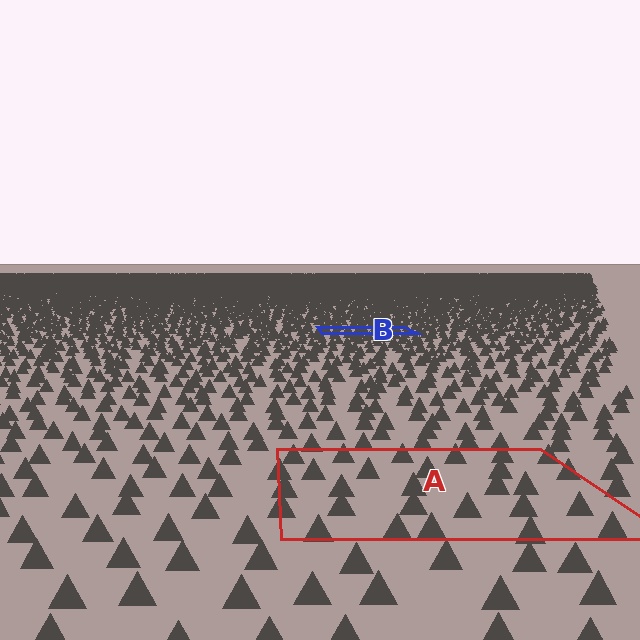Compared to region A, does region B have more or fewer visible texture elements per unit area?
Region B has more texture elements per unit area — they are packed more densely because it is farther away.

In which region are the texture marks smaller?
The texture marks are smaller in region B, because it is farther away.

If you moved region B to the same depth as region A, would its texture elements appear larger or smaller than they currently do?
They would appear larger. At a closer depth, the same texture elements are projected at a bigger on-screen size.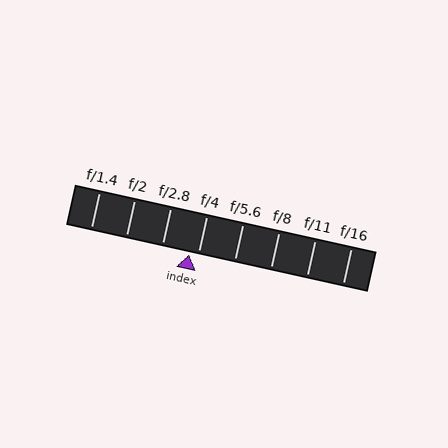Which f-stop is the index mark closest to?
The index mark is closest to f/4.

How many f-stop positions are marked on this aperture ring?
There are 8 f-stop positions marked.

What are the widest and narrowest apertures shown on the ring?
The widest aperture shown is f/1.4 and the narrowest is f/16.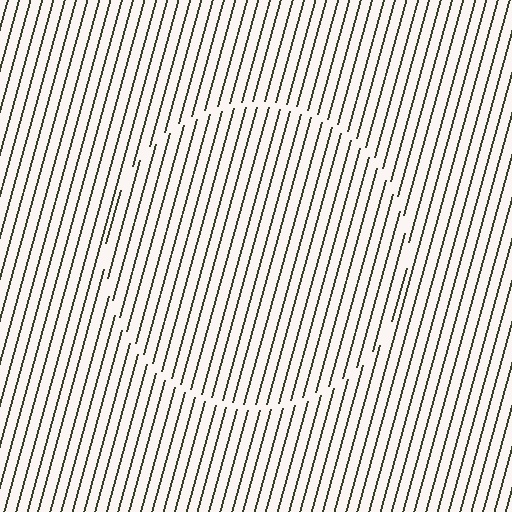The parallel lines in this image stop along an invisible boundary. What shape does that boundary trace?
An illusory circle. The interior of the shape contains the same grating, shifted by half a period — the contour is defined by the phase discontinuity where line-ends from the inner and outer gratings abut.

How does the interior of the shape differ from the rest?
The interior of the shape contains the same grating, shifted by half a period — the contour is defined by the phase discontinuity where line-ends from the inner and outer gratings abut.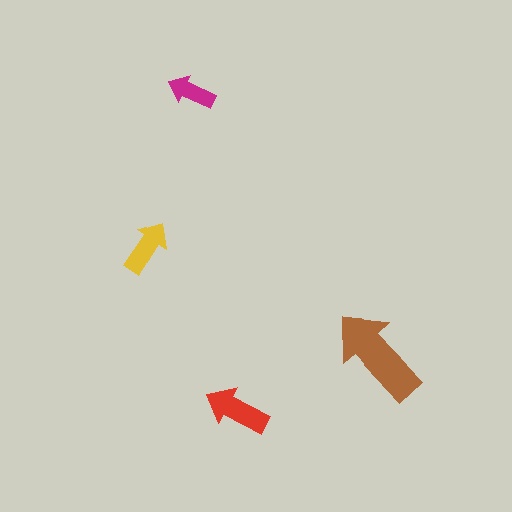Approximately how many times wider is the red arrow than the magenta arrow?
About 1.5 times wider.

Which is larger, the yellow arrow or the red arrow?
The red one.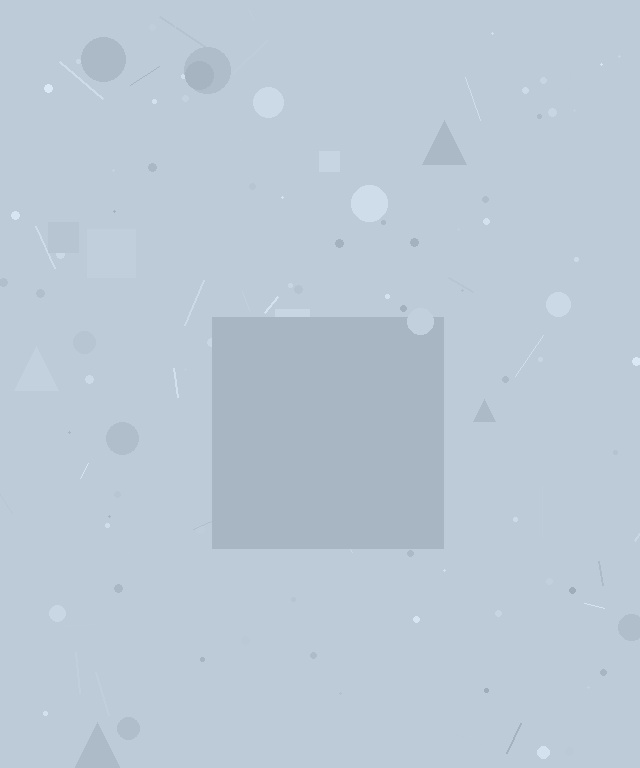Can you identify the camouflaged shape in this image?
The camouflaged shape is a square.